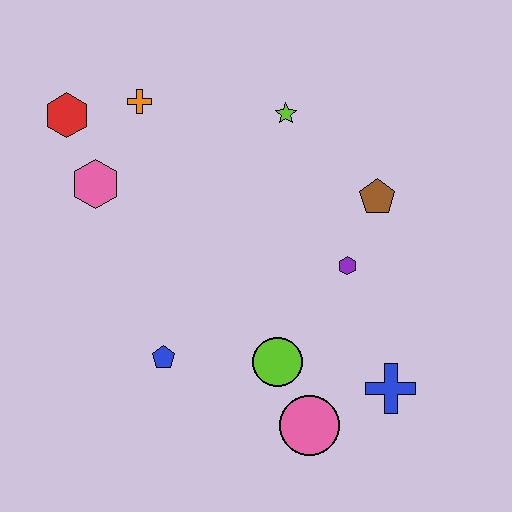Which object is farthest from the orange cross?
The blue cross is farthest from the orange cross.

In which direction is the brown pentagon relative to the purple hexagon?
The brown pentagon is above the purple hexagon.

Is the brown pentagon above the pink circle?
Yes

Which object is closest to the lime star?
The brown pentagon is closest to the lime star.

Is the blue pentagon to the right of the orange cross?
Yes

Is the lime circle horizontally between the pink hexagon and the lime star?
Yes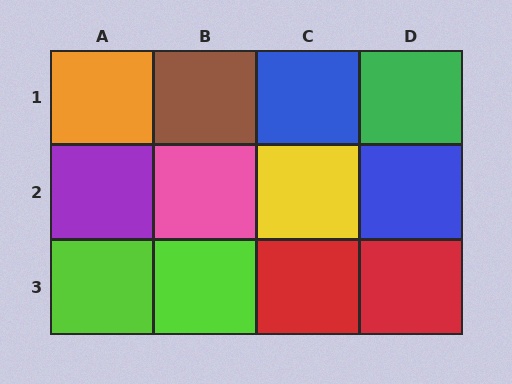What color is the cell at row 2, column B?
Pink.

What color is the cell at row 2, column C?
Yellow.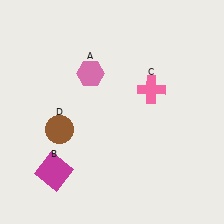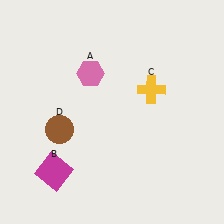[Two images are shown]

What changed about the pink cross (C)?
In Image 1, C is pink. In Image 2, it changed to yellow.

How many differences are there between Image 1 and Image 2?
There is 1 difference between the two images.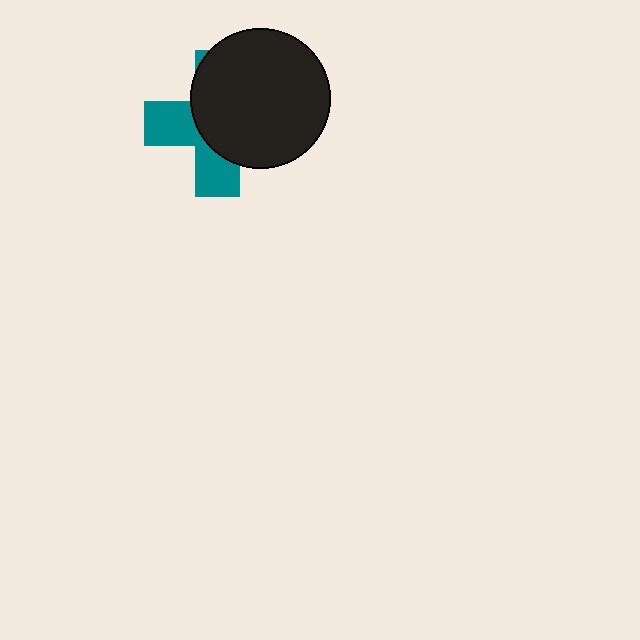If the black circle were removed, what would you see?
You would see the complete teal cross.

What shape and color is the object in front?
The object in front is a black circle.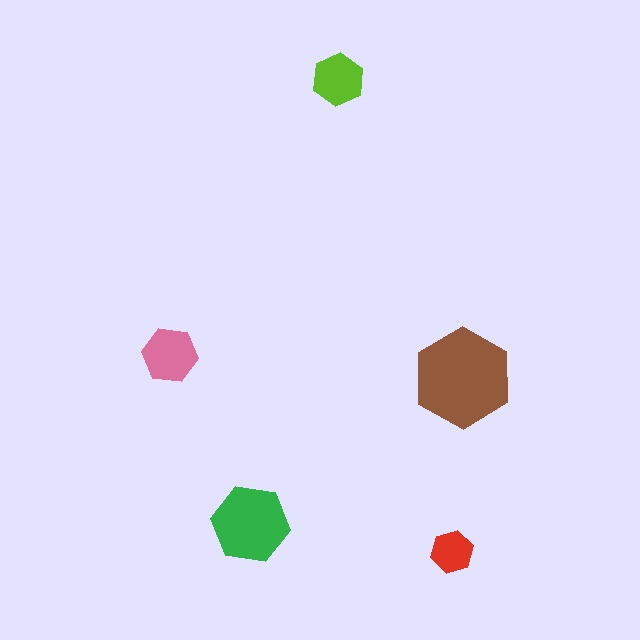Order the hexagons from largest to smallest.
the brown one, the green one, the pink one, the lime one, the red one.